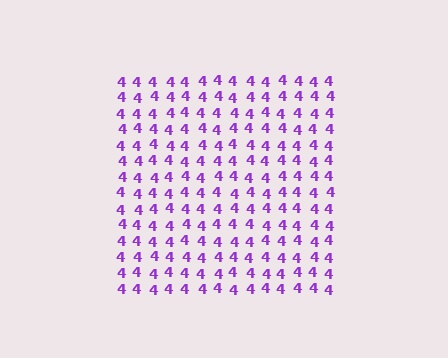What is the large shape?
The large shape is a square.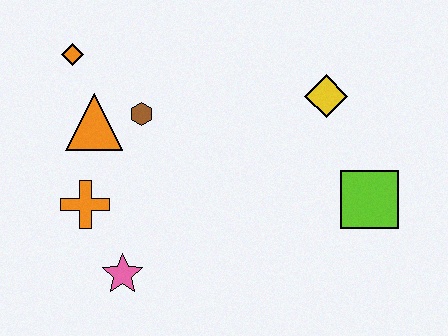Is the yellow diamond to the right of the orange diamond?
Yes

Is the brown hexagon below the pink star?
No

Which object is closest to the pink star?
The orange cross is closest to the pink star.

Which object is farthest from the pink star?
The yellow diamond is farthest from the pink star.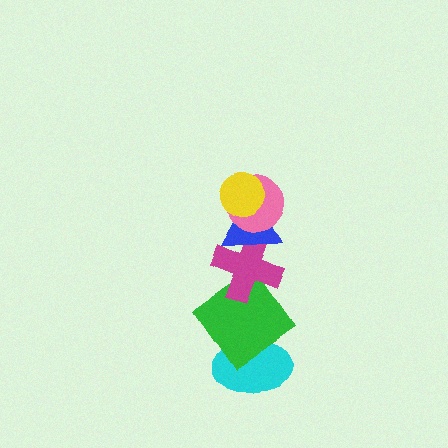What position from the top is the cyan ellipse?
The cyan ellipse is 6th from the top.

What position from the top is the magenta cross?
The magenta cross is 4th from the top.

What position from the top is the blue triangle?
The blue triangle is 3rd from the top.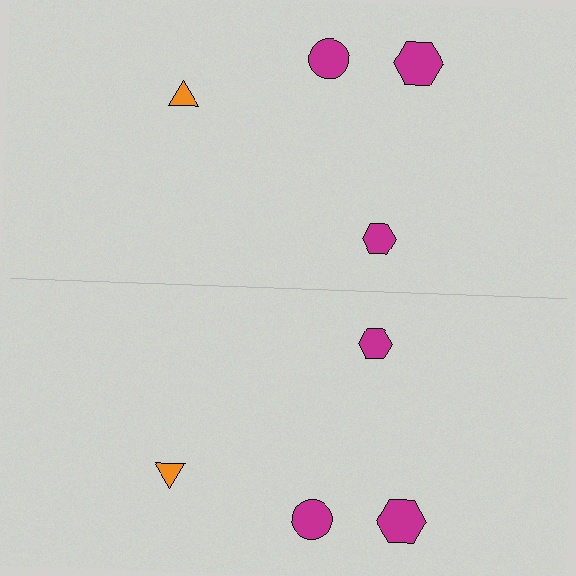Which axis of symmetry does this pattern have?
The pattern has a horizontal axis of symmetry running through the center of the image.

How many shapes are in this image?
There are 8 shapes in this image.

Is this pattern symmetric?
Yes, this pattern has bilateral (reflection) symmetry.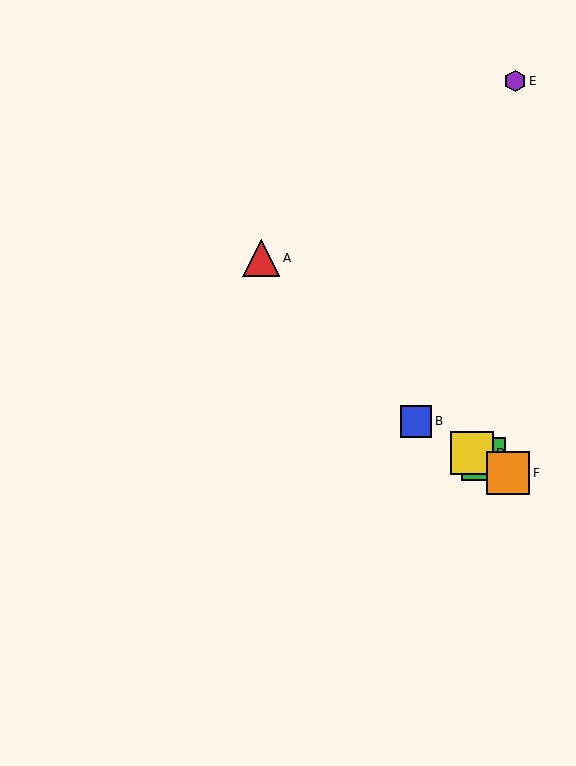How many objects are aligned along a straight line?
4 objects (B, C, D, F) are aligned along a straight line.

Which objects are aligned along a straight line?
Objects B, C, D, F are aligned along a straight line.